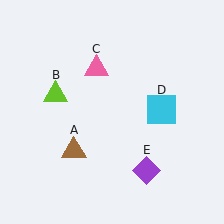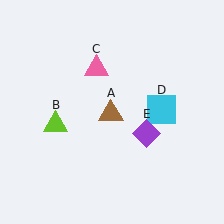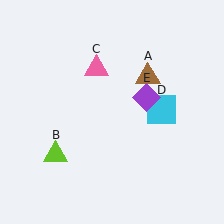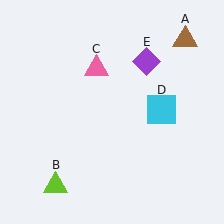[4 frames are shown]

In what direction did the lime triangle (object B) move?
The lime triangle (object B) moved down.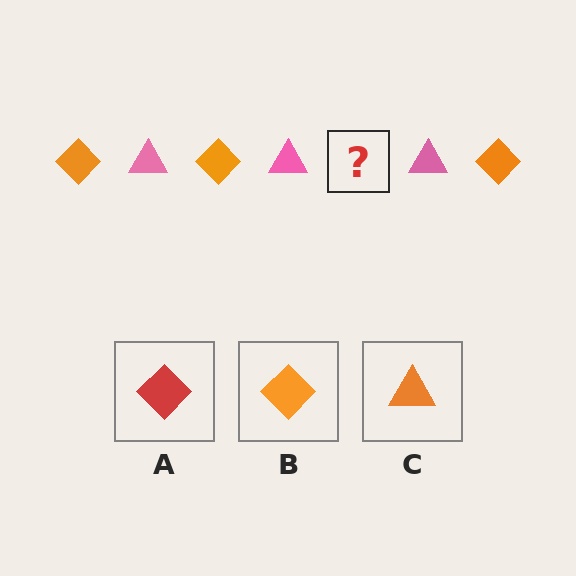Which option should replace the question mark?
Option B.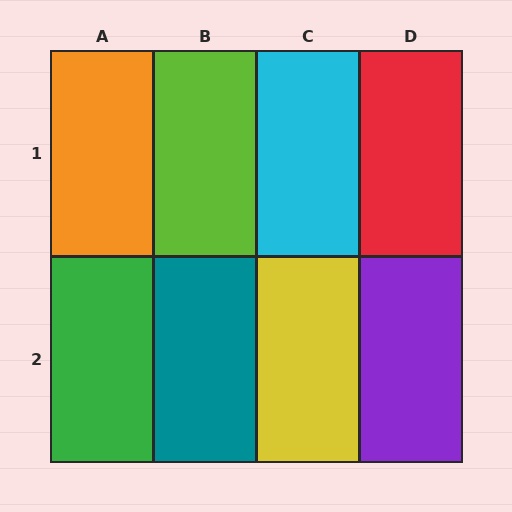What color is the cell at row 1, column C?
Cyan.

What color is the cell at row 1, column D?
Red.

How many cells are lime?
1 cell is lime.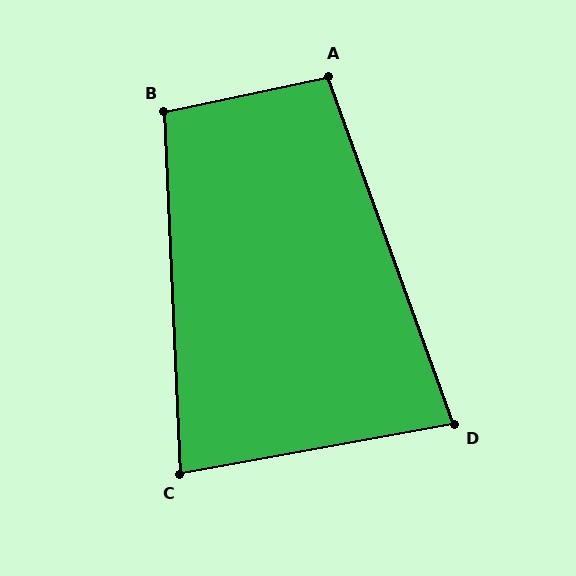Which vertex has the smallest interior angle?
D, at approximately 80 degrees.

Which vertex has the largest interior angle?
B, at approximately 100 degrees.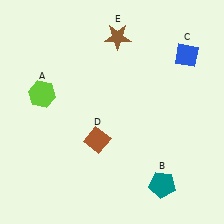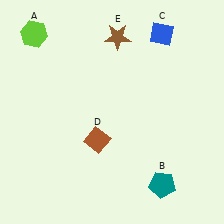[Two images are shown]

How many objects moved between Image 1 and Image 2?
2 objects moved between the two images.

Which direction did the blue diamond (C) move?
The blue diamond (C) moved left.